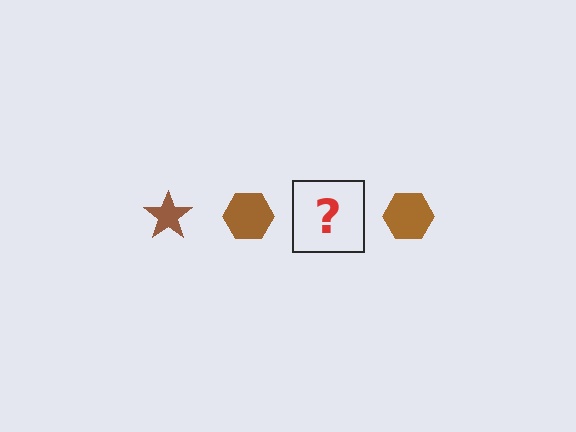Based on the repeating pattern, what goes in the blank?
The blank should be a brown star.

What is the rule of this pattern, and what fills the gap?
The rule is that the pattern cycles through star, hexagon shapes in brown. The gap should be filled with a brown star.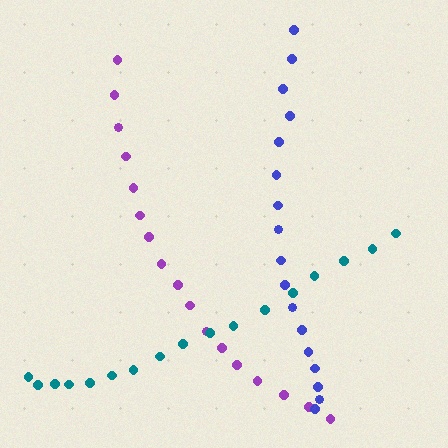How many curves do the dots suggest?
There are 3 distinct paths.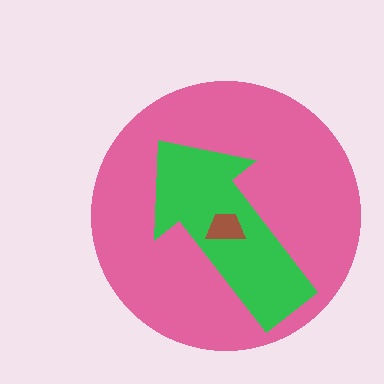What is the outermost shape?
The pink circle.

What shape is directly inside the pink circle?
The green arrow.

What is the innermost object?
The brown trapezoid.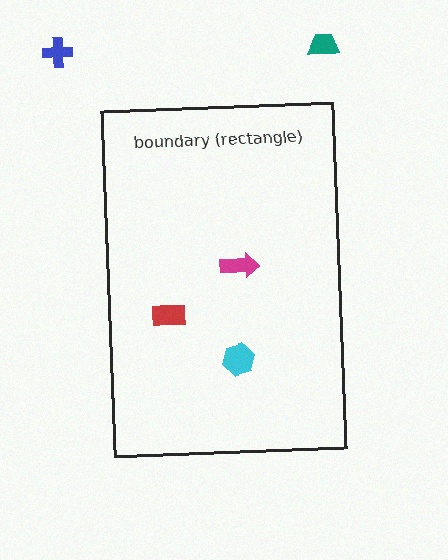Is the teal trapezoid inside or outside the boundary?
Outside.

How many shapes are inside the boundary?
3 inside, 2 outside.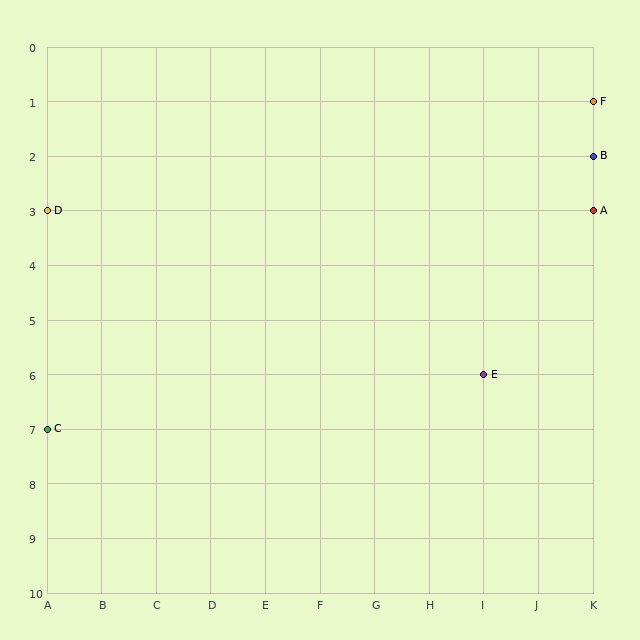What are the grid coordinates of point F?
Point F is at grid coordinates (K, 1).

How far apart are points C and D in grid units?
Points C and D are 4 rows apart.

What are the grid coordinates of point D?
Point D is at grid coordinates (A, 3).